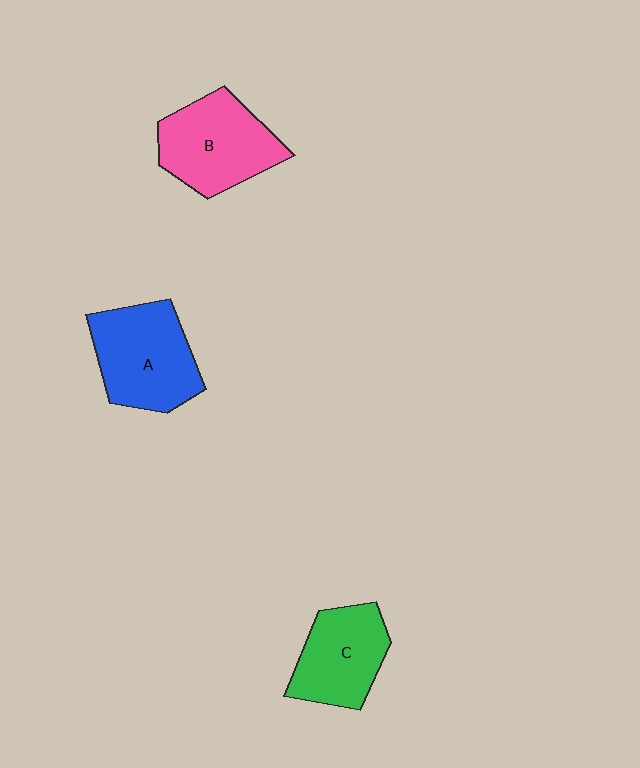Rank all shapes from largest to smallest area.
From largest to smallest: A (blue), B (pink), C (green).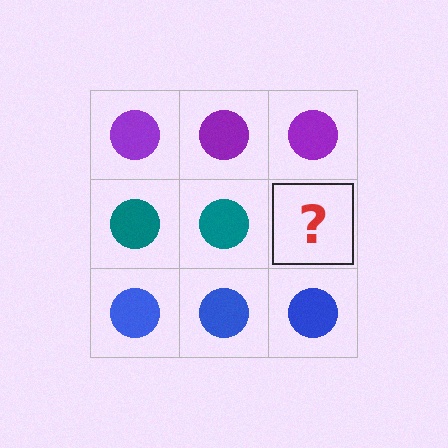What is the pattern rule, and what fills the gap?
The rule is that each row has a consistent color. The gap should be filled with a teal circle.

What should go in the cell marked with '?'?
The missing cell should contain a teal circle.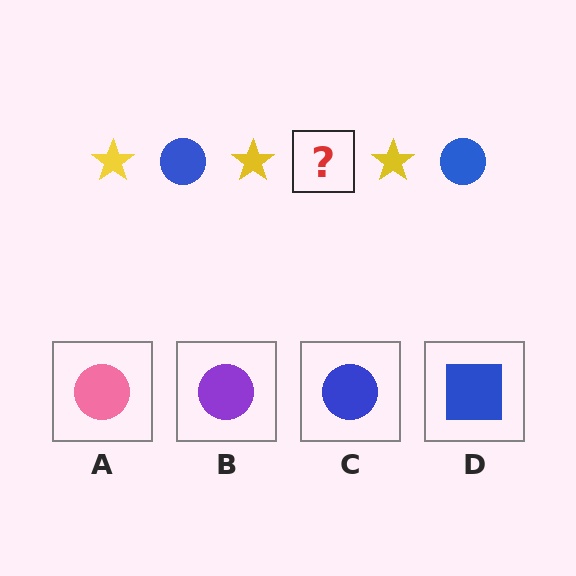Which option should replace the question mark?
Option C.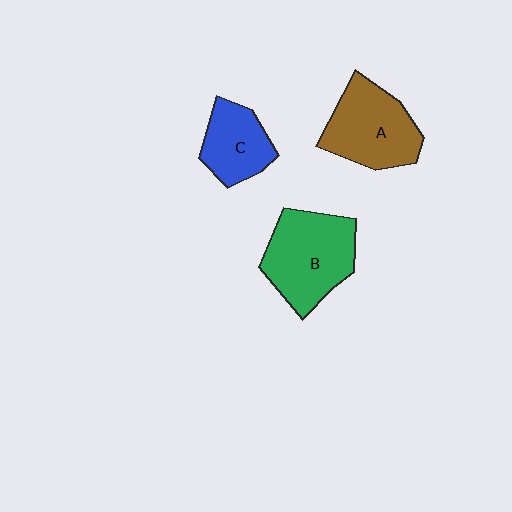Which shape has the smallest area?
Shape C (blue).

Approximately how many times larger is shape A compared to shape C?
Approximately 1.4 times.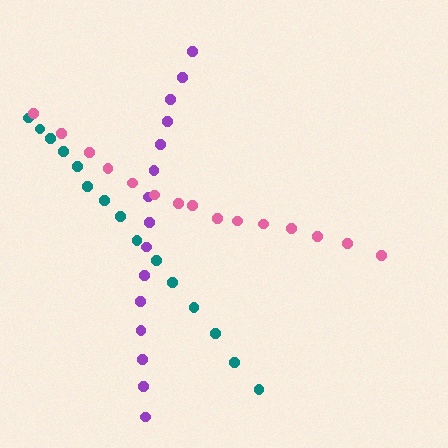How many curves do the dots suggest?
There are 3 distinct paths.